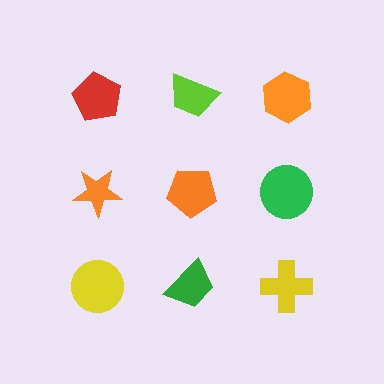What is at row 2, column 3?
A green circle.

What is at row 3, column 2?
A green trapezoid.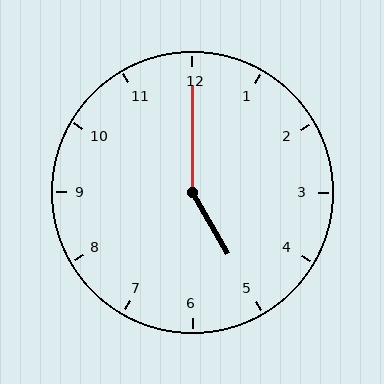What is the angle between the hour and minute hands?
Approximately 150 degrees.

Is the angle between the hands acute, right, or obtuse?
It is obtuse.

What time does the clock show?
5:00.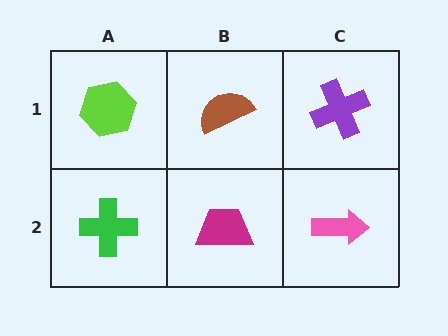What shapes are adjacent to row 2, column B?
A brown semicircle (row 1, column B), a green cross (row 2, column A), a pink arrow (row 2, column C).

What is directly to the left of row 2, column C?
A magenta trapezoid.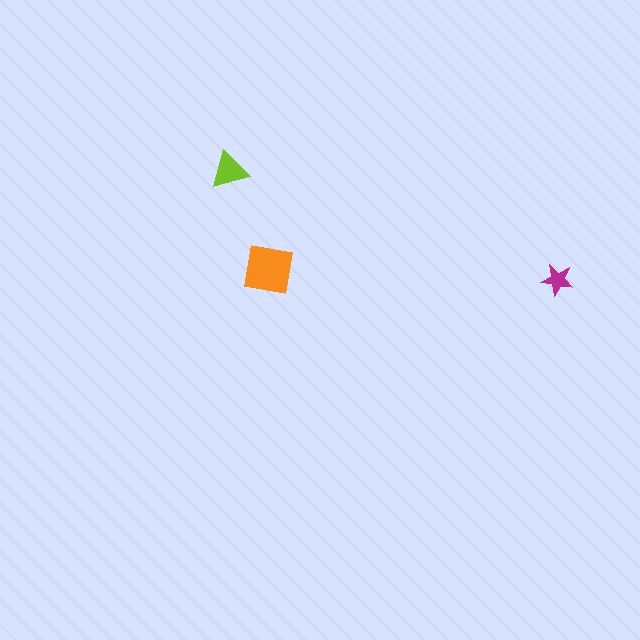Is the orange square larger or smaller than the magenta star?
Larger.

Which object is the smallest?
The magenta star.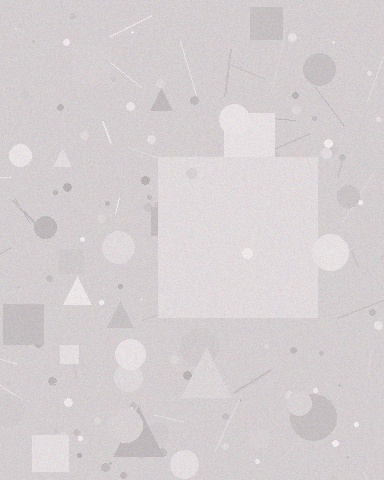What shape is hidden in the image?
A square is hidden in the image.